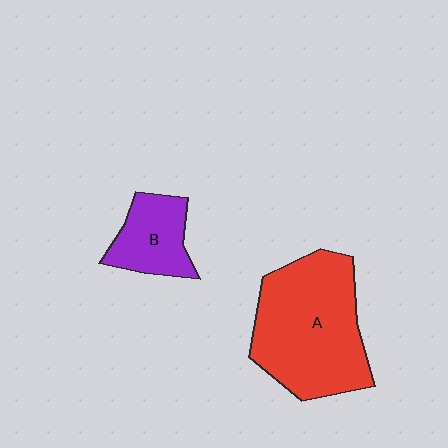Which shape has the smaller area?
Shape B (purple).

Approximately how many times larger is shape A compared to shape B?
Approximately 2.5 times.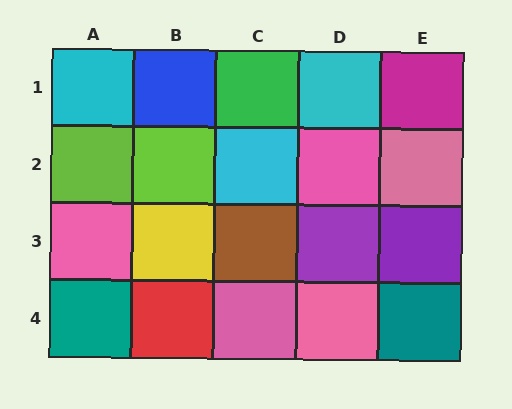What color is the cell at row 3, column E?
Purple.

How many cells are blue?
1 cell is blue.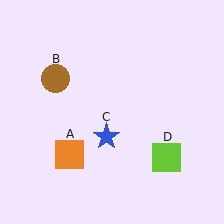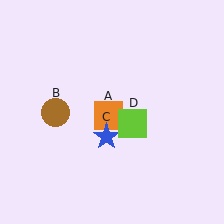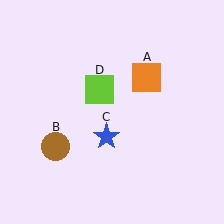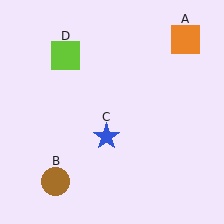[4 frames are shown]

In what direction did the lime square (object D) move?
The lime square (object D) moved up and to the left.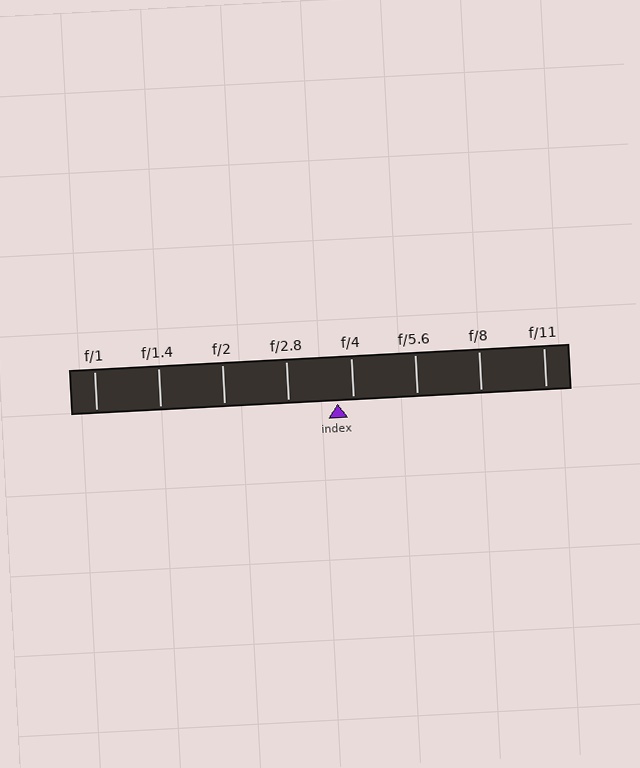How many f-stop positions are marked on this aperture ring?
There are 8 f-stop positions marked.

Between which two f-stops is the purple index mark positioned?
The index mark is between f/2.8 and f/4.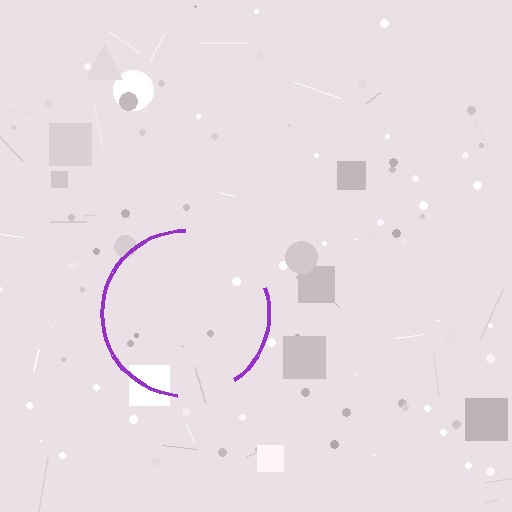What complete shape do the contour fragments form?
The contour fragments form a circle.